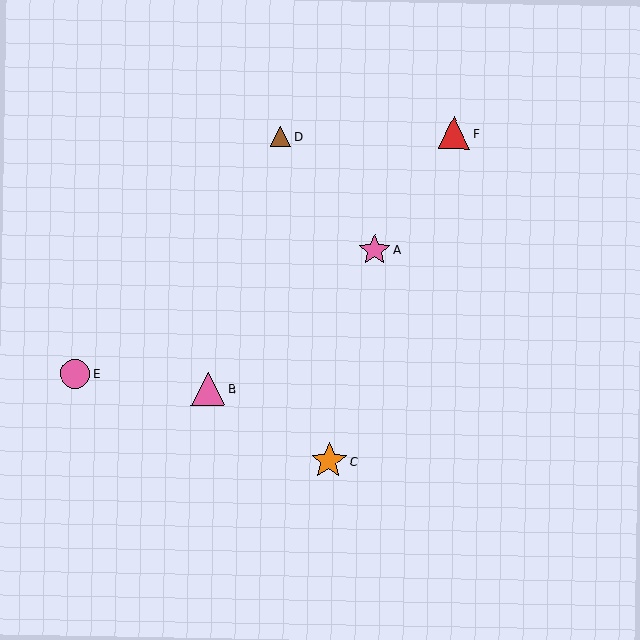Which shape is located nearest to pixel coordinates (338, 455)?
The orange star (labeled C) at (329, 461) is nearest to that location.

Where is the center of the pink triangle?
The center of the pink triangle is at (208, 389).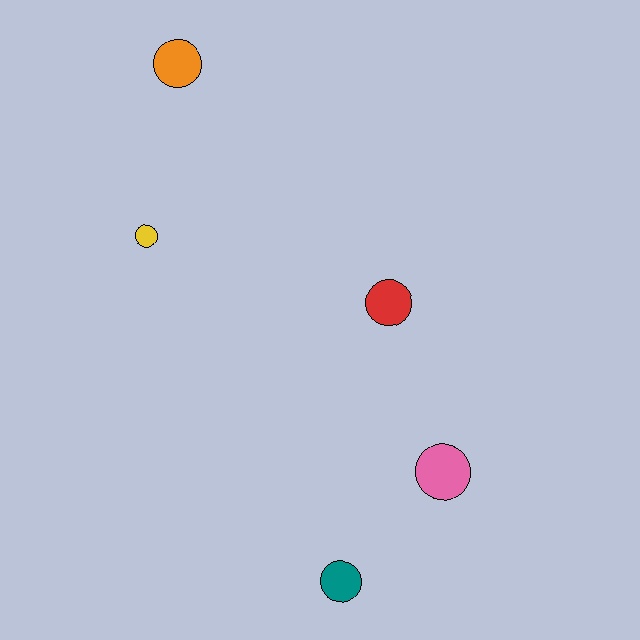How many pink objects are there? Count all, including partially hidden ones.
There is 1 pink object.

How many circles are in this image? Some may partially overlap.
There are 5 circles.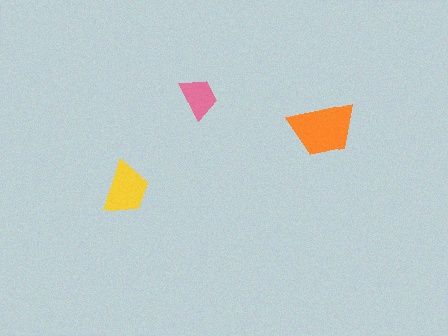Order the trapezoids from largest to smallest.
the orange one, the yellow one, the pink one.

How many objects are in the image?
There are 3 objects in the image.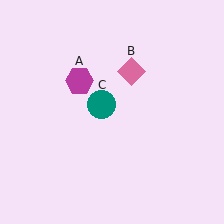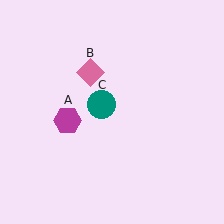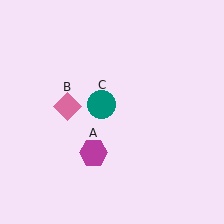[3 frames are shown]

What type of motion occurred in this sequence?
The magenta hexagon (object A), pink diamond (object B) rotated counterclockwise around the center of the scene.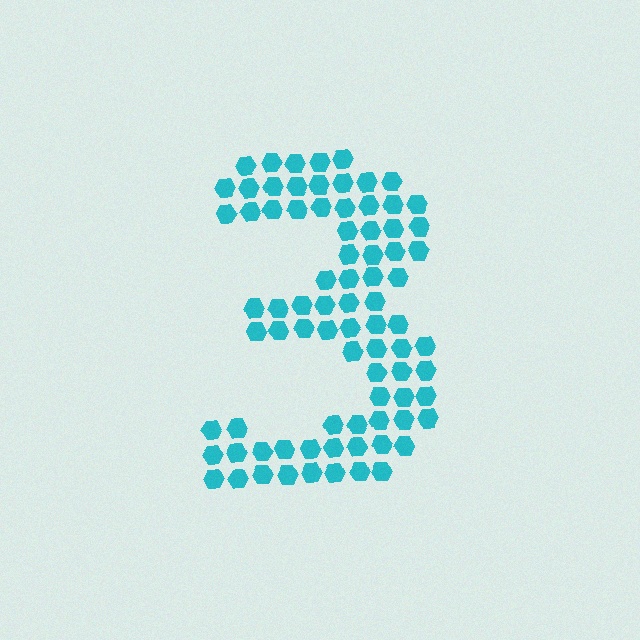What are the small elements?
The small elements are hexagons.